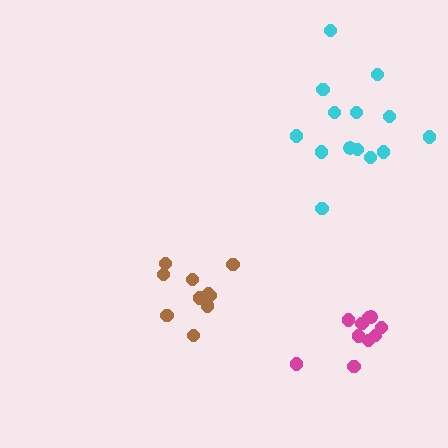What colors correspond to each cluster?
The clusters are colored: magenta, brown, cyan.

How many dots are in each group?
Group 1: 10 dots, Group 2: 10 dots, Group 3: 14 dots (34 total).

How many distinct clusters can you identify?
There are 3 distinct clusters.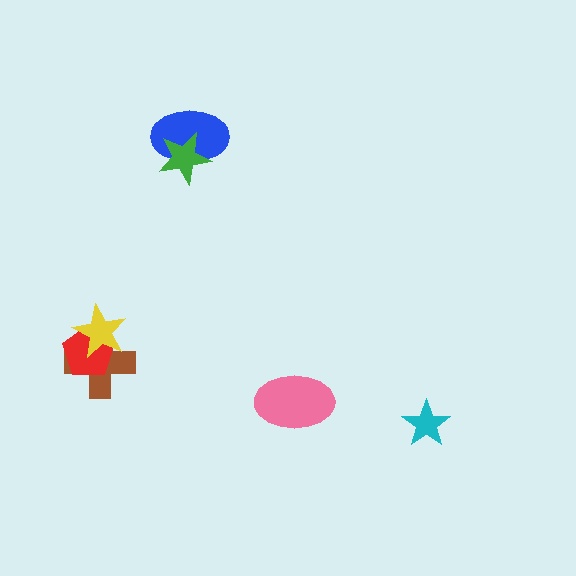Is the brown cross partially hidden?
Yes, it is partially covered by another shape.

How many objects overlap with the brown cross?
2 objects overlap with the brown cross.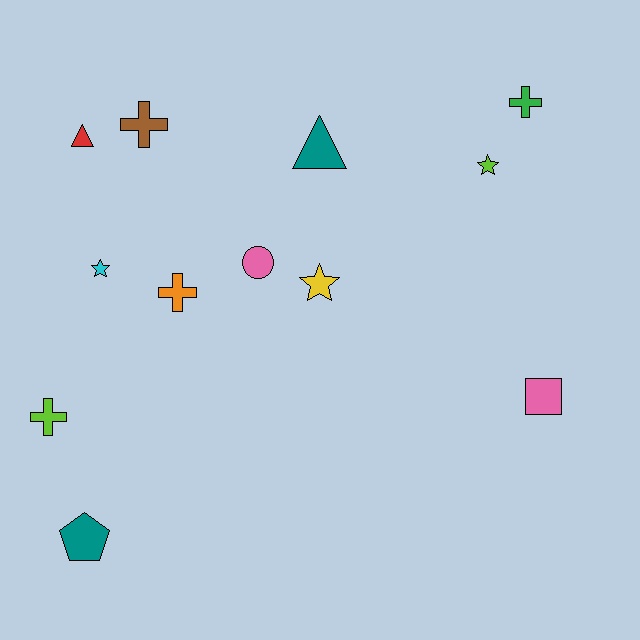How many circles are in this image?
There is 1 circle.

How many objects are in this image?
There are 12 objects.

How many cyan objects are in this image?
There is 1 cyan object.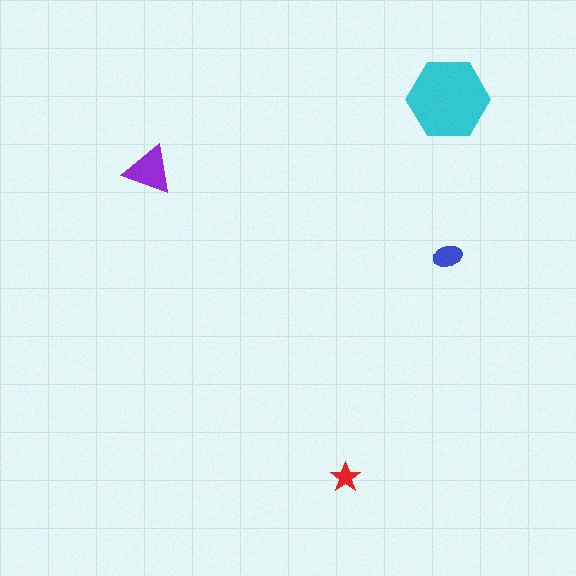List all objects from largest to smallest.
The cyan hexagon, the purple triangle, the blue ellipse, the red star.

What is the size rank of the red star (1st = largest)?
4th.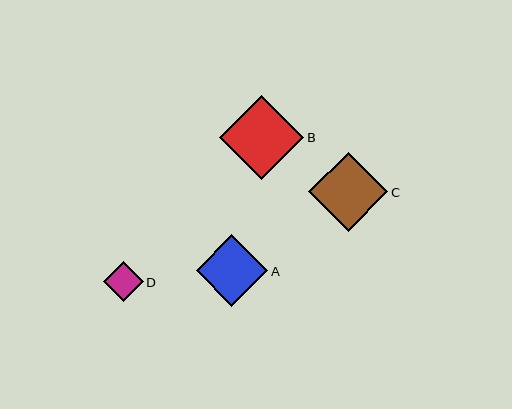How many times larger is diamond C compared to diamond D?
Diamond C is approximately 2.0 times the size of diamond D.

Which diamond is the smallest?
Diamond D is the smallest with a size of approximately 40 pixels.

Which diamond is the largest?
Diamond B is the largest with a size of approximately 84 pixels.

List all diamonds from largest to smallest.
From largest to smallest: B, C, A, D.